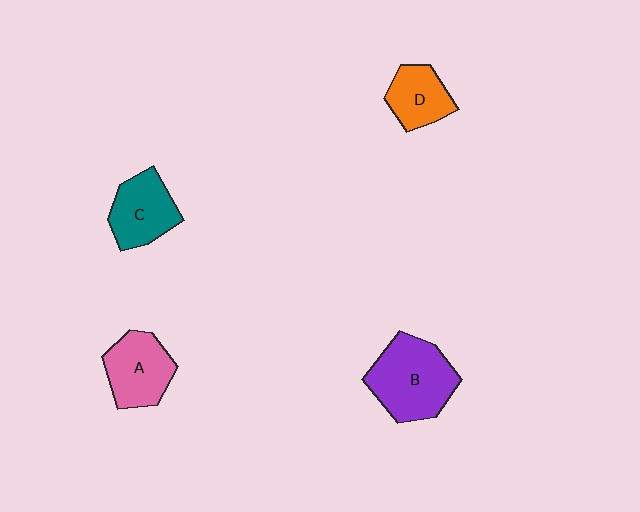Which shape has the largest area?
Shape B (purple).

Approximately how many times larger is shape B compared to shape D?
Approximately 1.8 times.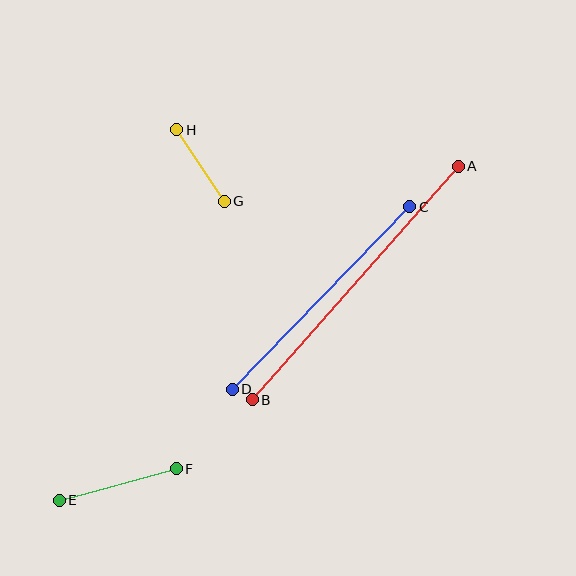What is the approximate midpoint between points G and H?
The midpoint is at approximately (201, 166) pixels.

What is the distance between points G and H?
The distance is approximately 86 pixels.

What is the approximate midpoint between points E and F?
The midpoint is at approximately (118, 485) pixels.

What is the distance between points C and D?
The distance is approximately 255 pixels.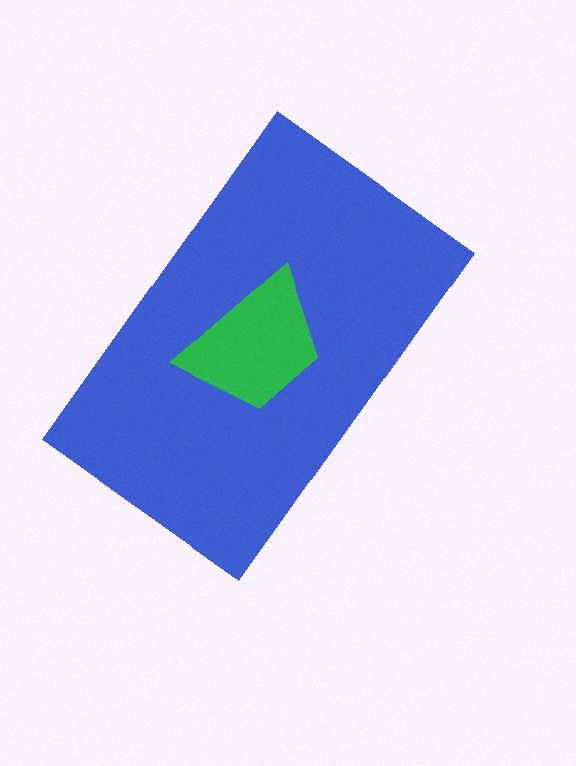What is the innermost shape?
The green trapezoid.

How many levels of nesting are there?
2.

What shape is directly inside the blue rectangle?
The green trapezoid.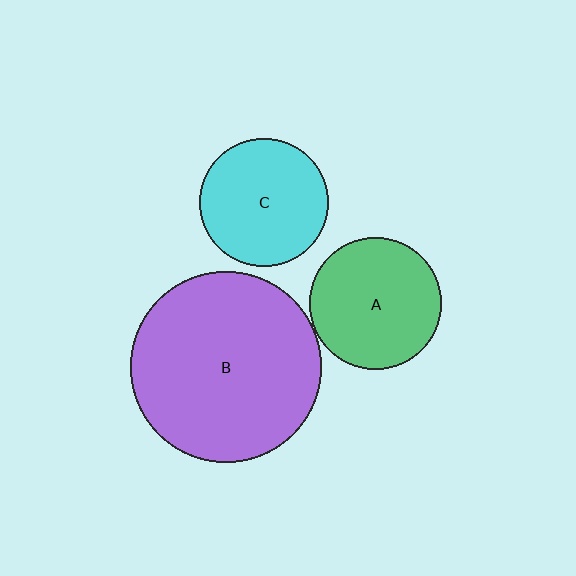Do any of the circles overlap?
No, none of the circles overlap.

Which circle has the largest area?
Circle B (purple).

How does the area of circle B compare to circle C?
Approximately 2.2 times.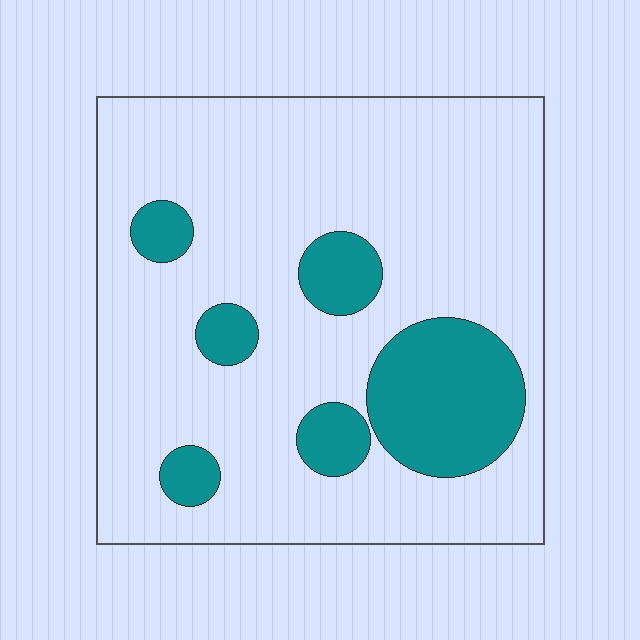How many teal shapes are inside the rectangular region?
6.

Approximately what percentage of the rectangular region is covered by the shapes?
Approximately 20%.